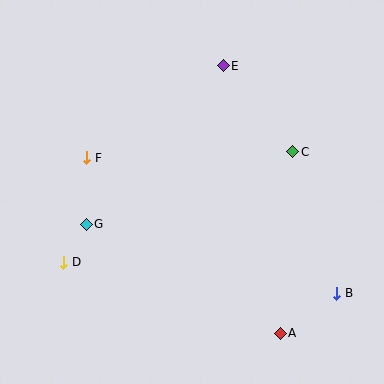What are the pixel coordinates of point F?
Point F is at (87, 158).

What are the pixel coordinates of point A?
Point A is at (280, 333).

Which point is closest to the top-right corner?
Point E is closest to the top-right corner.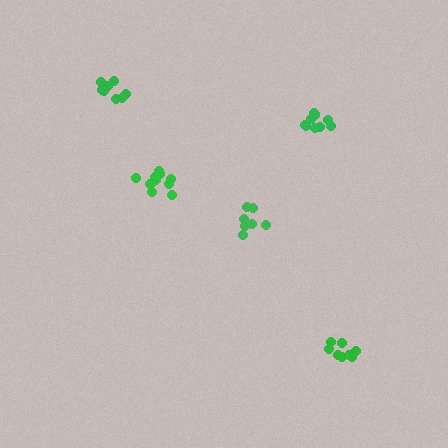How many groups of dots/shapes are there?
There are 5 groups.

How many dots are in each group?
Group 1: 11 dots, Group 2: 7 dots, Group 3: 10 dots, Group 4: 8 dots, Group 5: 9 dots (45 total).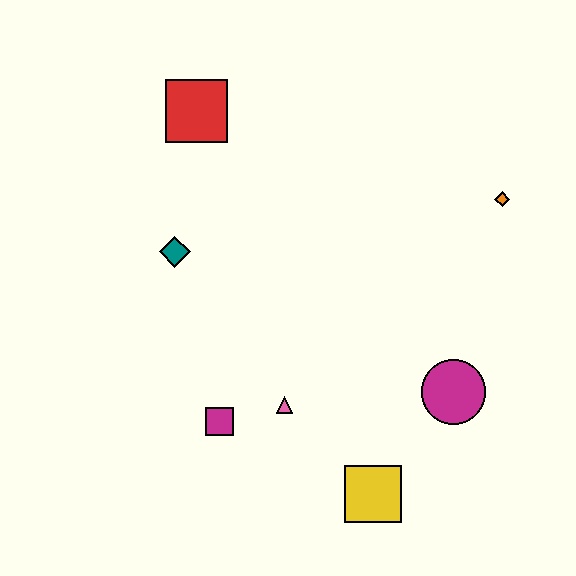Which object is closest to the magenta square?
The pink triangle is closest to the magenta square.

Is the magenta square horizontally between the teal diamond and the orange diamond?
Yes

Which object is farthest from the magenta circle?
The red square is farthest from the magenta circle.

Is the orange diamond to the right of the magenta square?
Yes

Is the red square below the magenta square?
No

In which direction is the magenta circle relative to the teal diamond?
The magenta circle is to the right of the teal diamond.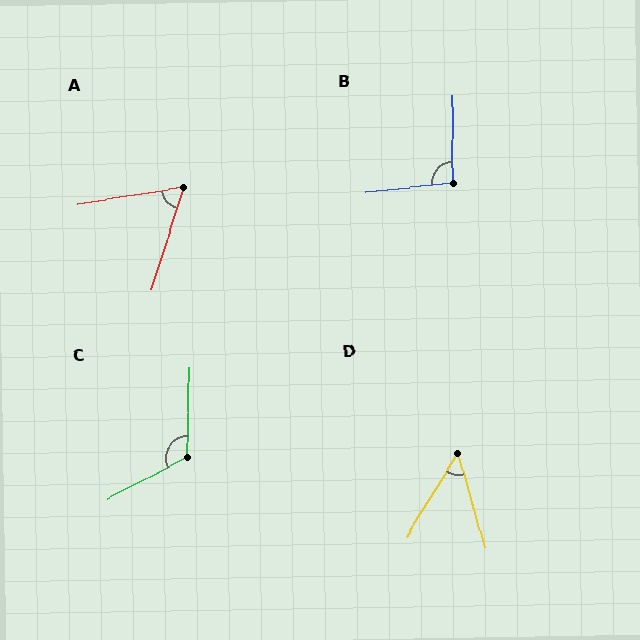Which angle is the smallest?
D, at approximately 47 degrees.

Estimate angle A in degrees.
Approximately 63 degrees.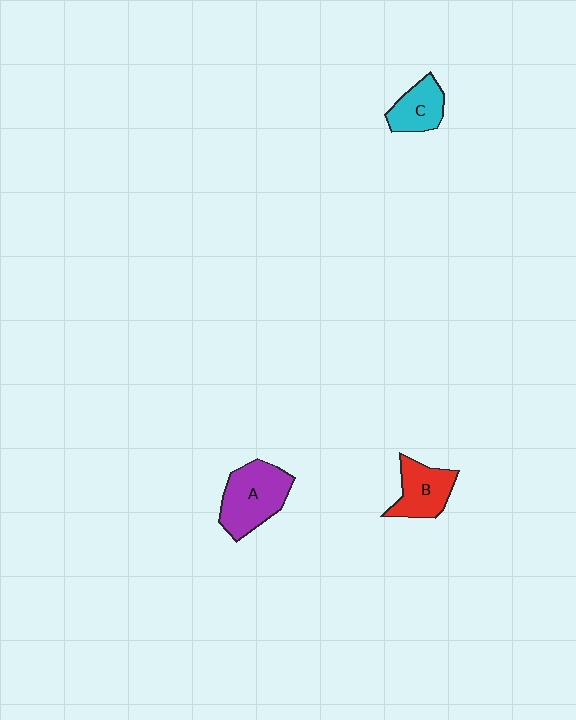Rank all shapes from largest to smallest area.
From largest to smallest: A (purple), B (red), C (cyan).